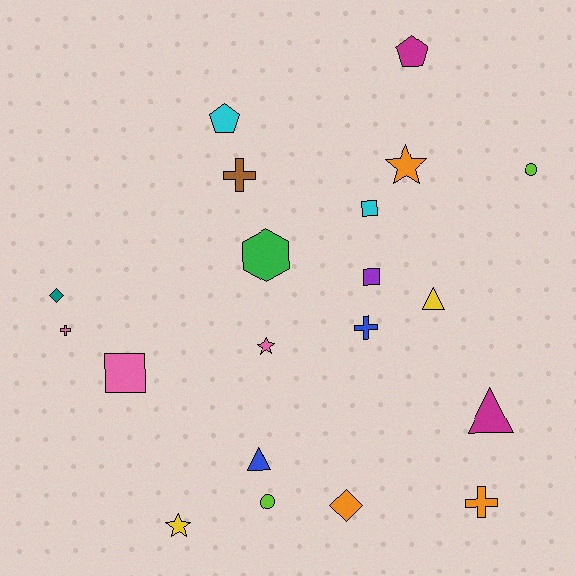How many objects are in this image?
There are 20 objects.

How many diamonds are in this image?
There are 2 diamonds.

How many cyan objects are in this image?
There are 2 cyan objects.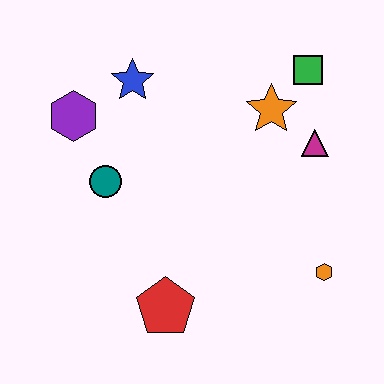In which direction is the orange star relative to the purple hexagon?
The orange star is to the right of the purple hexagon.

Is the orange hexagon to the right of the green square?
Yes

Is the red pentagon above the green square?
No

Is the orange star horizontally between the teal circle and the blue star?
No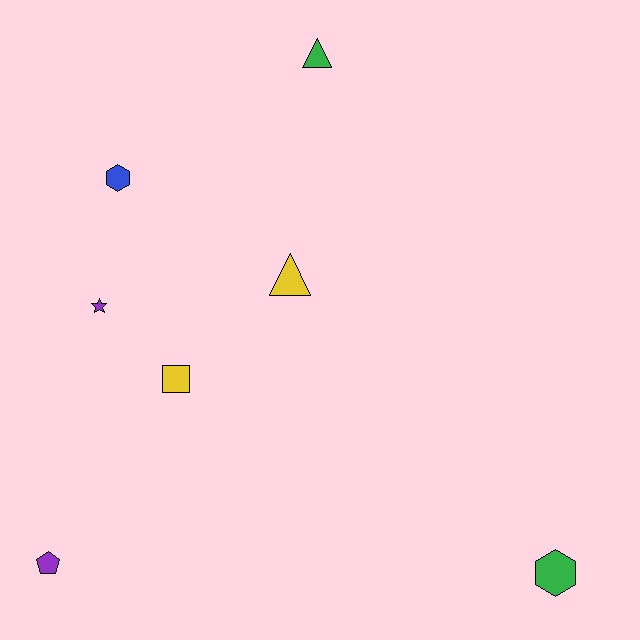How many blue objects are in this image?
There is 1 blue object.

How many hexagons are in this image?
There are 2 hexagons.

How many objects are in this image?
There are 7 objects.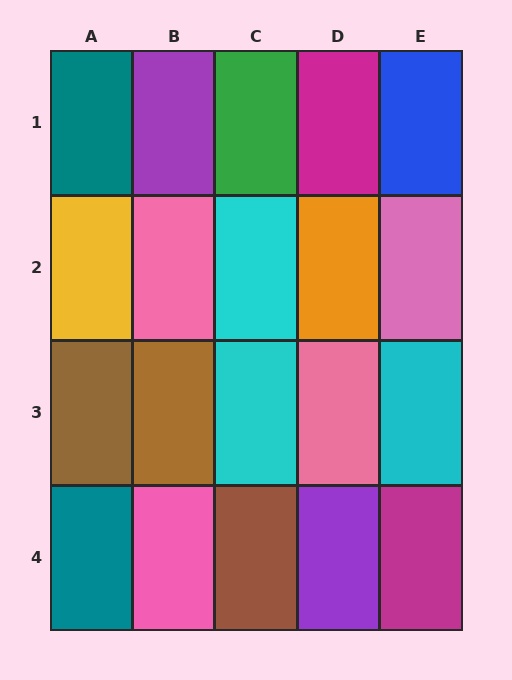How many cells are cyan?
3 cells are cyan.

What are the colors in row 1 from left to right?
Teal, purple, green, magenta, blue.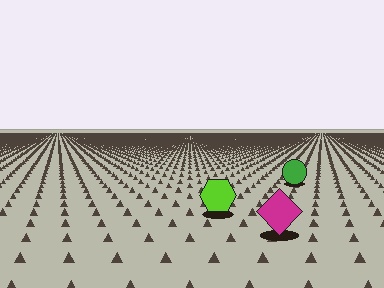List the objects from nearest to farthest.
From nearest to farthest: the magenta diamond, the lime hexagon, the green circle.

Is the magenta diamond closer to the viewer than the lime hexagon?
Yes. The magenta diamond is closer — you can tell from the texture gradient: the ground texture is coarser near it.